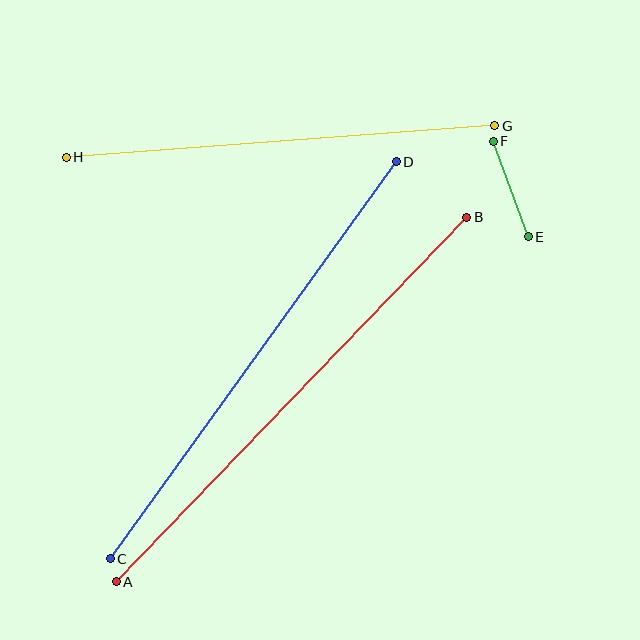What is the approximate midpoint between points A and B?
The midpoint is at approximately (292, 399) pixels.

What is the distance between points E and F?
The distance is approximately 102 pixels.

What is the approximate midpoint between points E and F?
The midpoint is at approximately (511, 189) pixels.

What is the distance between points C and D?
The distance is approximately 489 pixels.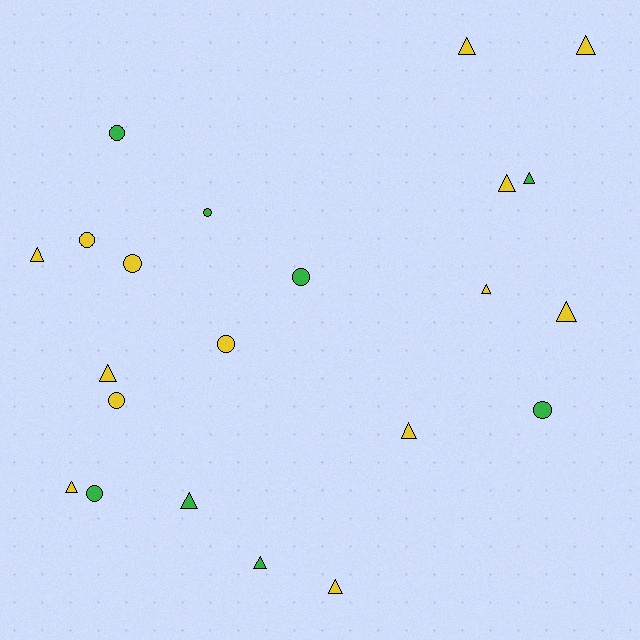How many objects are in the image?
There are 22 objects.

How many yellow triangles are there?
There are 10 yellow triangles.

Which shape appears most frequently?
Triangle, with 13 objects.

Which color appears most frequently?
Yellow, with 14 objects.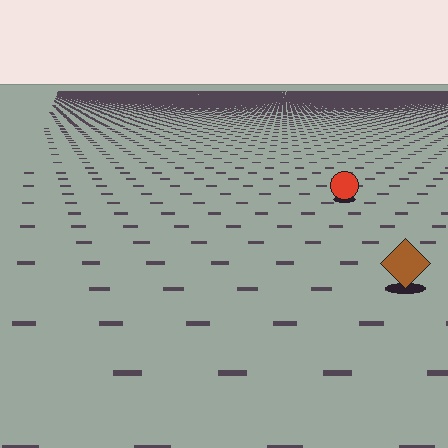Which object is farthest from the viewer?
The red circle is farthest from the viewer. It appears smaller and the ground texture around it is denser.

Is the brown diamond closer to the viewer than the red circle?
Yes. The brown diamond is closer — you can tell from the texture gradient: the ground texture is coarser near it.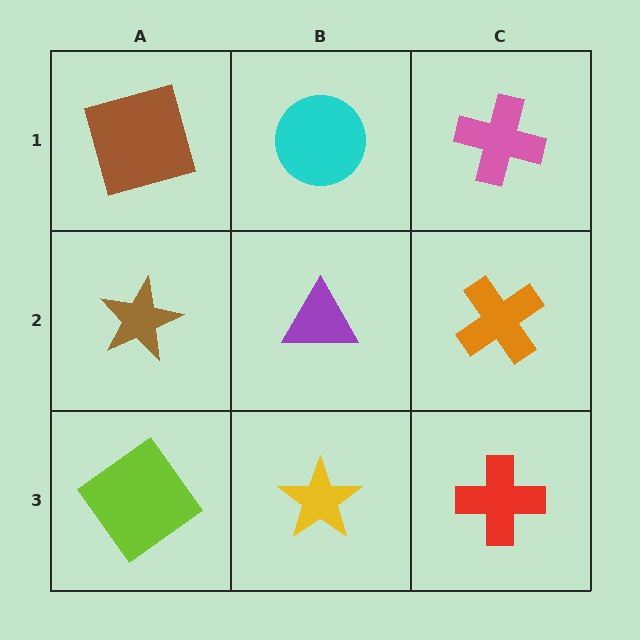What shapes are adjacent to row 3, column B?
A purple triangle (row 2, column B), a lime diamond (row 3, column A), a red cross (row 3, column C).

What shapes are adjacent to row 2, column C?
A pink cross (row 1, column C), a red cross (row 3, column C), a purple triangle (row 2, column B).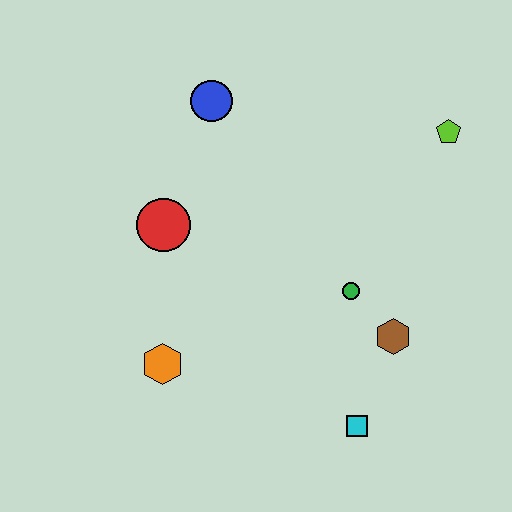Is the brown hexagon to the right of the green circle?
Yes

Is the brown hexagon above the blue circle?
No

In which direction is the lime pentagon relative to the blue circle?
The lime pentagon is to the right of the blue circle.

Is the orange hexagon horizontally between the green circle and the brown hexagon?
No